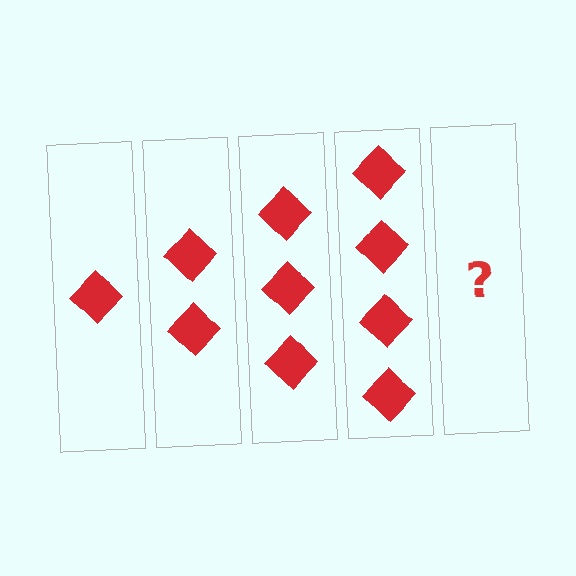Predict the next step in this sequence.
The next step is 5 diamonds.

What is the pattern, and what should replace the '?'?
The pattern is that each step adds one more diamond. The '?' should be 5 diamonds.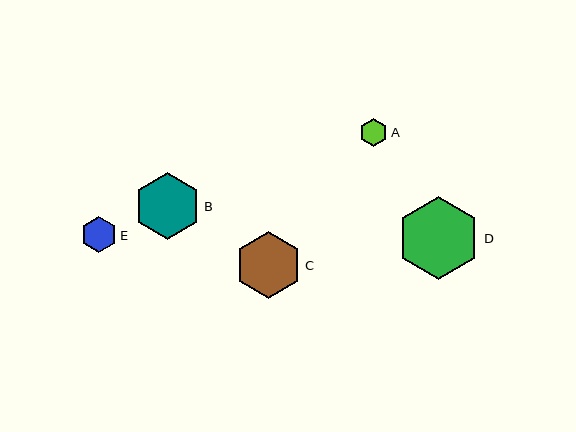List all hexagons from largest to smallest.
From largest to smallest: D, B, C, E, A.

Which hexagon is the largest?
Hexagon D is the largest with a size of approximately 83 pixels.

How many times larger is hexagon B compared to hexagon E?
Hexagon B is approximately 1.9 times the size of hexagon E.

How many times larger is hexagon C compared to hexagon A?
Hexagon C is approximately 2.4 times the size of hexagon A.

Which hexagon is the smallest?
Hexagon A is the smallest with a size of approximately 28 pixels.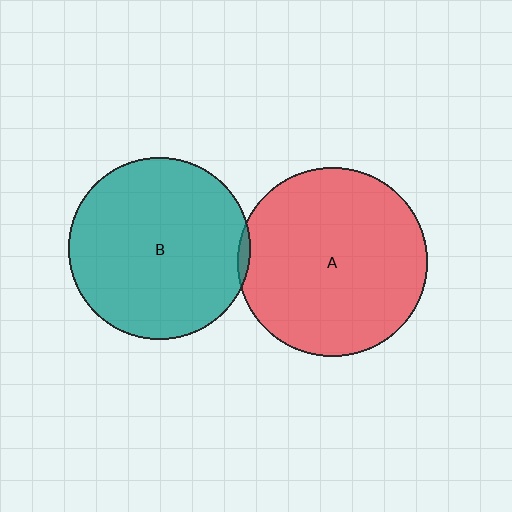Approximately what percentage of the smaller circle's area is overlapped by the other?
Approximately 5%.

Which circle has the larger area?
Circle A (red).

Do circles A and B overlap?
Yes.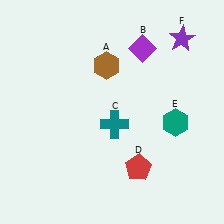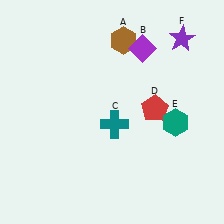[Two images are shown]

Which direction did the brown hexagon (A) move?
The brown hexagon (A) moved up.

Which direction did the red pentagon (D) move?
The red pentagon (D) moved up.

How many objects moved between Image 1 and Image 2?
2 objects moved between the two images.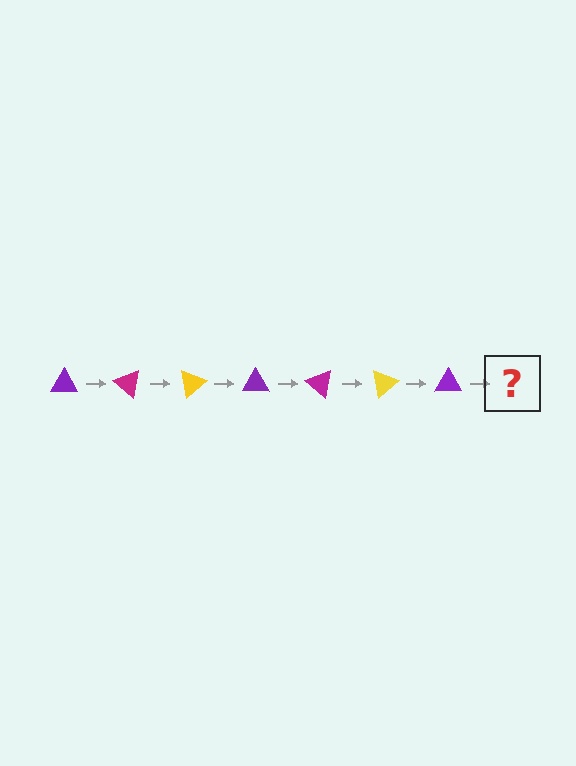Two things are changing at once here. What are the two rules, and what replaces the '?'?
The two rules are that it rotates 40 degrees each step and the color cycles through purple, magenta, and yellow. The '?' should be a magenta triangle, rotated 280 degrees from the start.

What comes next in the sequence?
The next element should be a magenta triangle, rotated 280 degrees from the start.